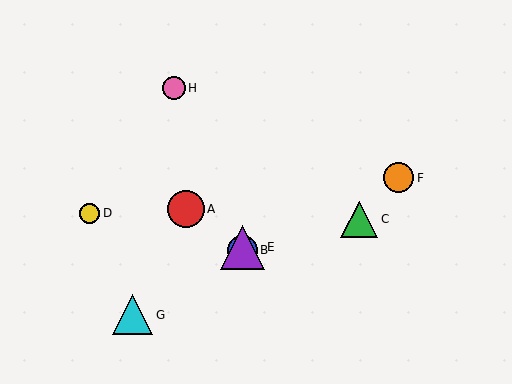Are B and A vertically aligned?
No, B is at x≈242 and A is at x≈186.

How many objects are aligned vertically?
2 objects (B, E) are aligned vertically.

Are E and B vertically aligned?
Yes, both are at x≈242.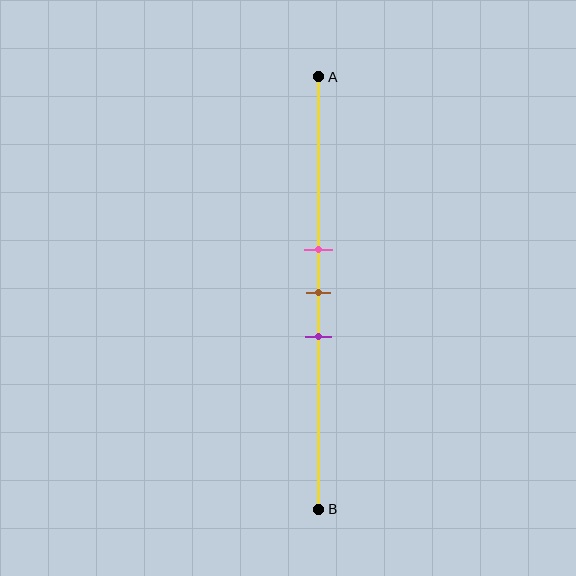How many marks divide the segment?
There are 3 marks dividing the segment.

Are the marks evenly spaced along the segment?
Yes, the marks are approximately evenly spaced.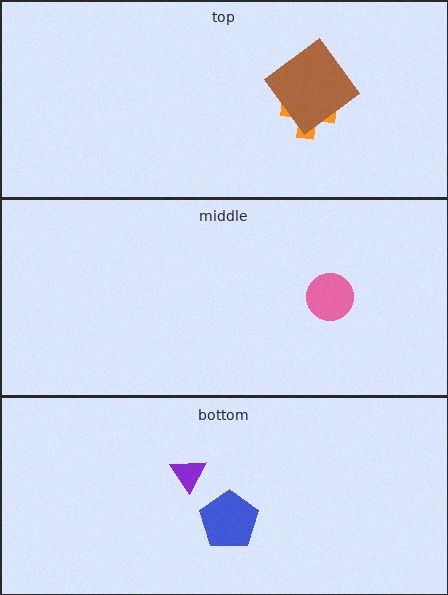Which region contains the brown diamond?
The top region.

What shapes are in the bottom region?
The blue pentagon, the purple triangle.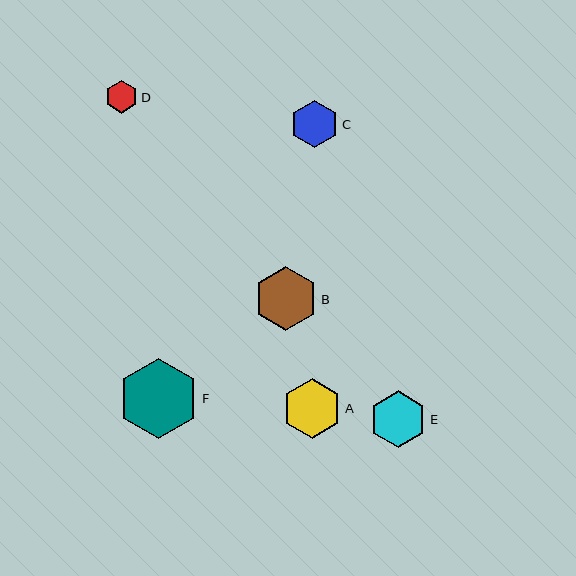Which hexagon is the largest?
Hexagon F is the largest with a size of approximately 81 pixels.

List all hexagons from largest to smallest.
From largest to smallest: F, B, A, E, C, D.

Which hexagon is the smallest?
Hexagon D is the smallest with a size of approximately 33 pixels.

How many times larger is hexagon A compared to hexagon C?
Hexagon A is approximately 1.2 times the size of hexagon C.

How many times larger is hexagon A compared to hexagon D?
Hexagon A is approximately 1.8 times the size of hexagon D.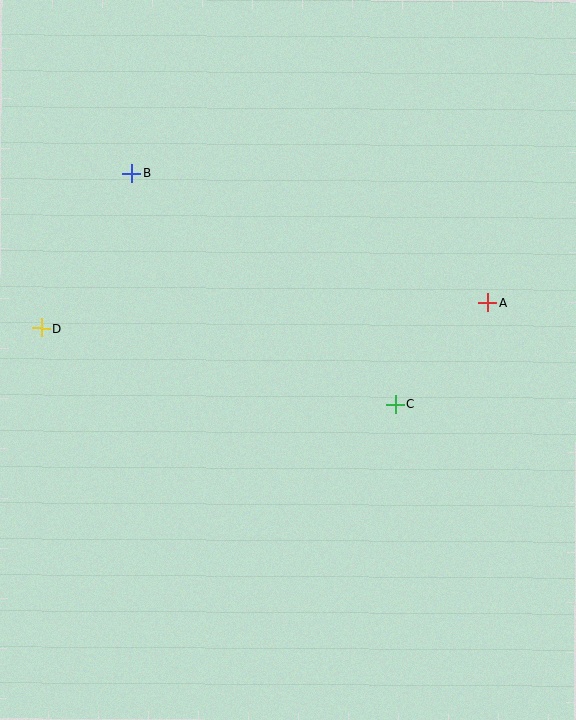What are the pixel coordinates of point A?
Point A is at (488, 303).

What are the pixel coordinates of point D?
Point D is at (41, 328).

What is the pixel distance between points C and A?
The distance between C and A is 138 pixels.